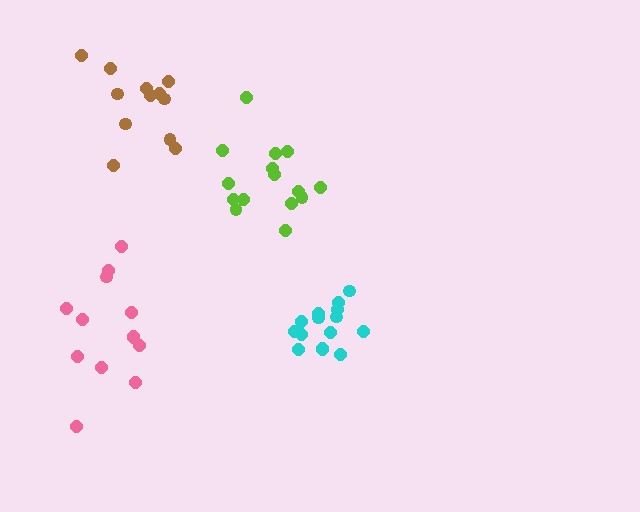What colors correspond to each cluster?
The clusters are colored: cyan, brown, pink, lime.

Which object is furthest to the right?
The cyan cluster is rightmost.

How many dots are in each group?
Group 1: 15 dots, Group 2: 12 dots, Group 3: 13 dots, Group 4: 15 dots (55 total).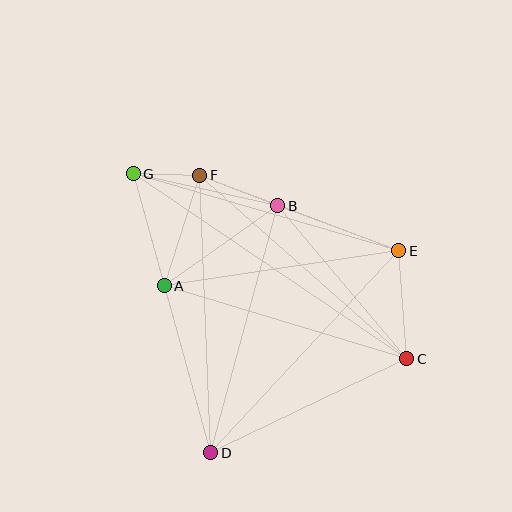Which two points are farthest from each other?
Points C and G are farthest from each other.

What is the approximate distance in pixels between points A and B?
The distance between A and B is approximately 139 pixels.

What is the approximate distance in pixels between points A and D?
The distance between A and D is approximately 173 pixels.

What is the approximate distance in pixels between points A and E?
The distance between A and E is approximately 237 pixels.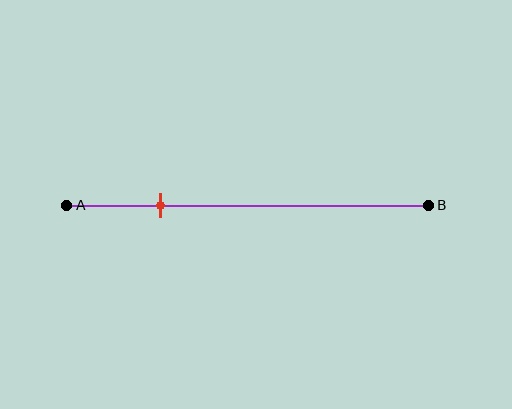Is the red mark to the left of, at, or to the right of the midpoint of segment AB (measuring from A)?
The red mark is to the left of the midpoint of segment AB.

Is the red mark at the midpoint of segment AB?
No, the mark is at about 25% from A, not at the 50% midpoint.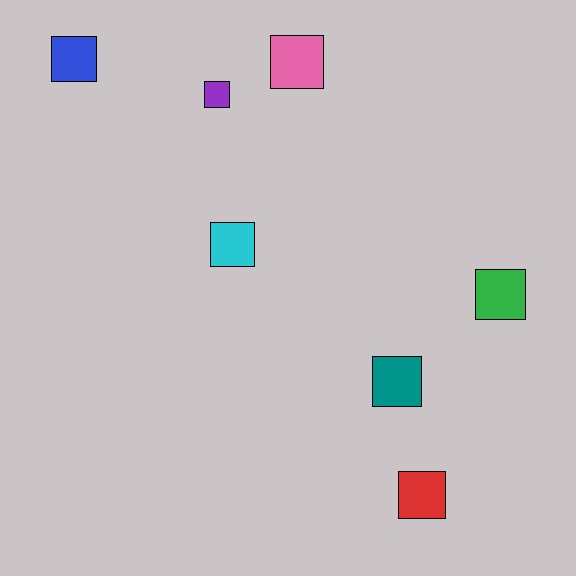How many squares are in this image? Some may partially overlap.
There are 7 squares.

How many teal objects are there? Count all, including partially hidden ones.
There is 1 teal object.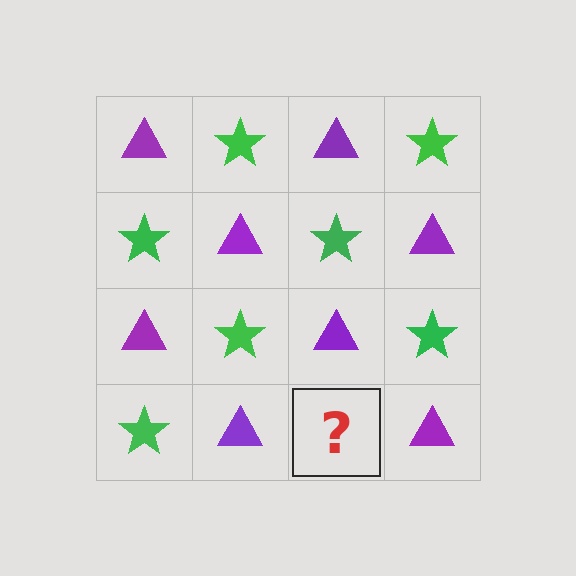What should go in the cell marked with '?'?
The missing cell should contain a green star.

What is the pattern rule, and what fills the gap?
The rule is that it alternates purple triangle and green star in a checkerboard pattern. The gap should be filled with a green star.